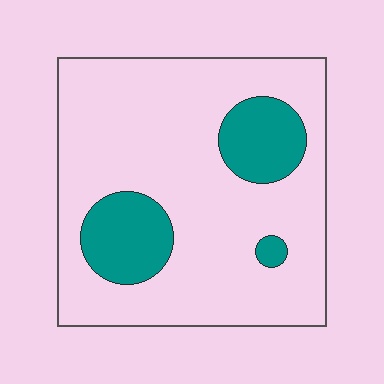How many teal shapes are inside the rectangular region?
3.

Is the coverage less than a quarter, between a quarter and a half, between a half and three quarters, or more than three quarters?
Less than a quarter.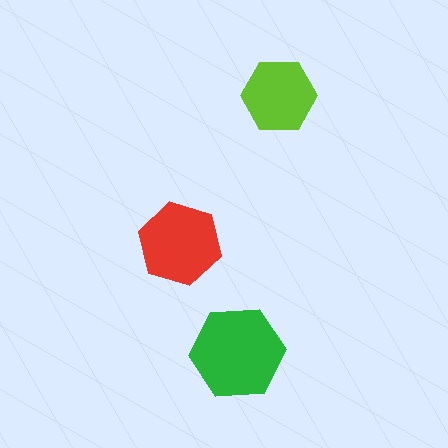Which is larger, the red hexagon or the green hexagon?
The green one.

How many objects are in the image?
There are 3 objects in the image.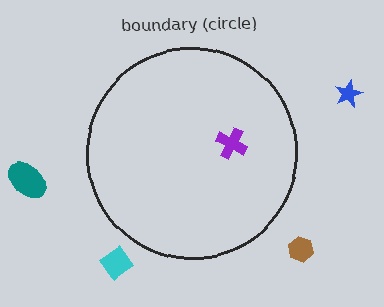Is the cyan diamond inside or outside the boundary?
Outside.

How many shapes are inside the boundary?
1 inside, 4 outside.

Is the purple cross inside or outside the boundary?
Inside.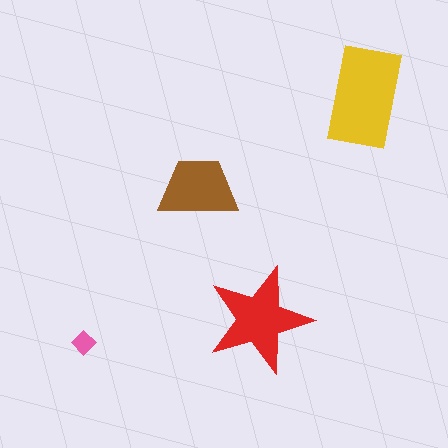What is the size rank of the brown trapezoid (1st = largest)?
3rd.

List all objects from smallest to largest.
The pink diamond, the brown trapezoid, the red star, the yellow rectangle.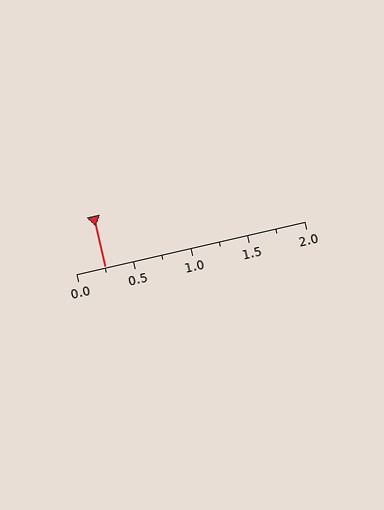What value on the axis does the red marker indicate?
The marker indicates approximately 0.25.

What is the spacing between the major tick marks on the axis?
The major ticks are spaced 0.5 apart.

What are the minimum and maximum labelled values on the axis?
The axis runs from 0.0 to 2.0.